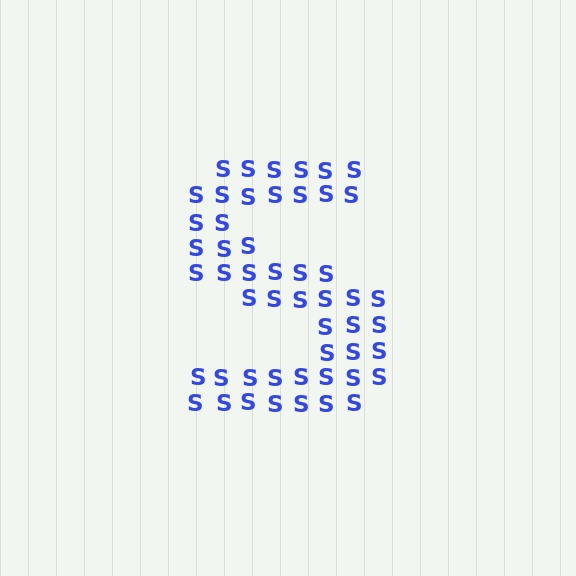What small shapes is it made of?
It is made of small letter S's.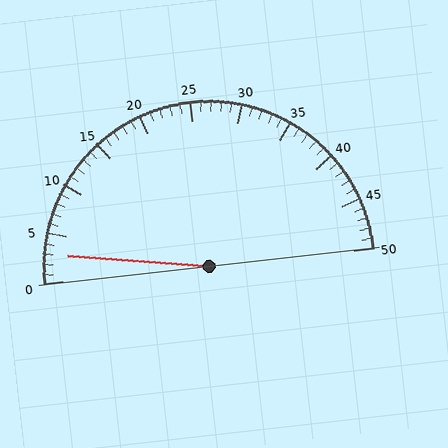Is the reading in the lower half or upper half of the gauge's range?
The reading is in the lower half of the range (0 to 50).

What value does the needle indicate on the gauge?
The needle indicates approximately 3.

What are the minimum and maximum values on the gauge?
The gauge ranges from 0 to 50.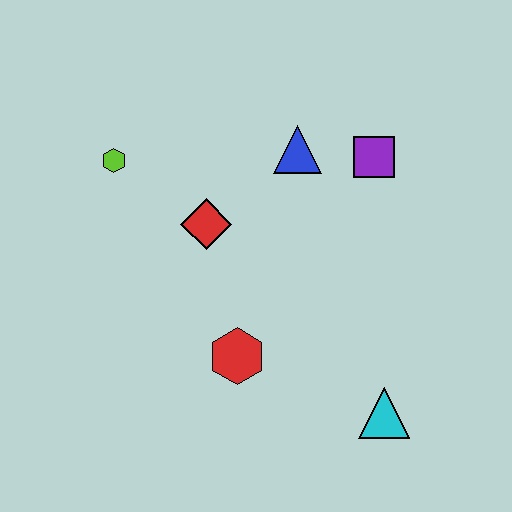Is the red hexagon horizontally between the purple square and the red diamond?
Yes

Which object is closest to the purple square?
The blue triangle is closest to the purple square.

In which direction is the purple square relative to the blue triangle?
The purple square is to the right of the blue triangle.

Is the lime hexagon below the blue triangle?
Yes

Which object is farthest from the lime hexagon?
The cyan triangle is farthest from the lime hexagon.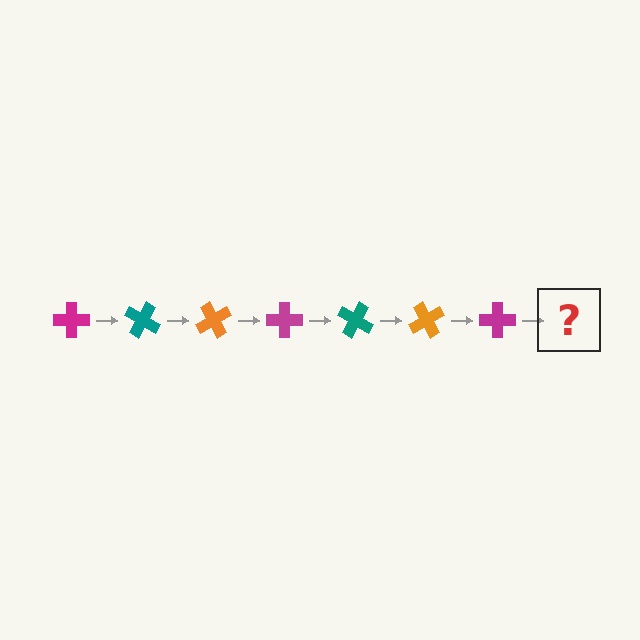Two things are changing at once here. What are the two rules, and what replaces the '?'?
The two rules are that it rotates 30 degrees each step and the color cycles through magenta, teal, and orange. The '?' should be a teal cross, rotated 210 degrees from the start.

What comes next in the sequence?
The next element should be a teal cross, rotated 210 degrees from the start.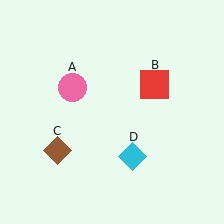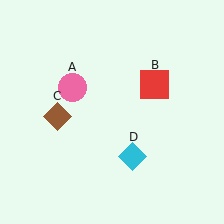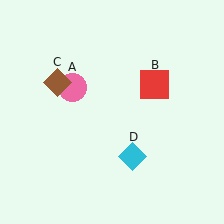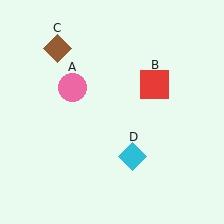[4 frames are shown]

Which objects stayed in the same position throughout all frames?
Pink circle (object A) and red square (object B) and cyan diamond (object D) remained stationary.